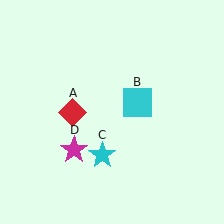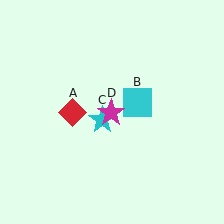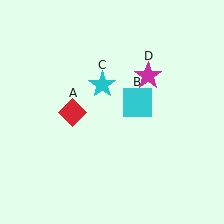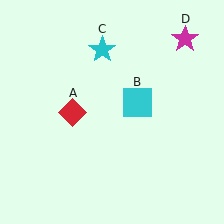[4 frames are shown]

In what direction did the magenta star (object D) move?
The magenta star (object D) moved up and to the right.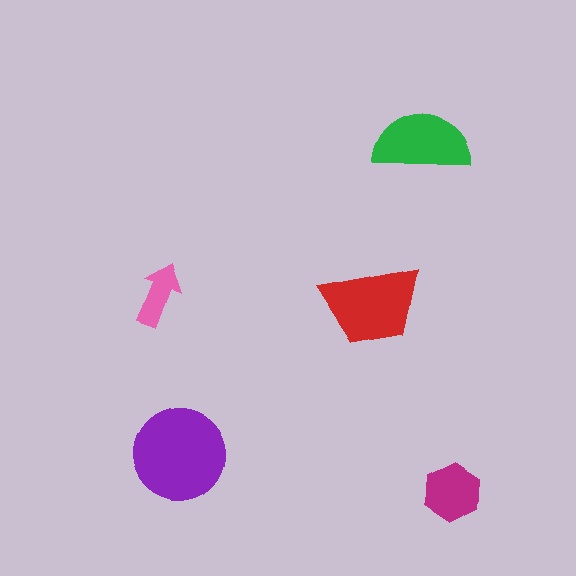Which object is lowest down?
The magenta hexagon is bottommost.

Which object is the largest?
The purple circle.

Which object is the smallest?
The pink arrow.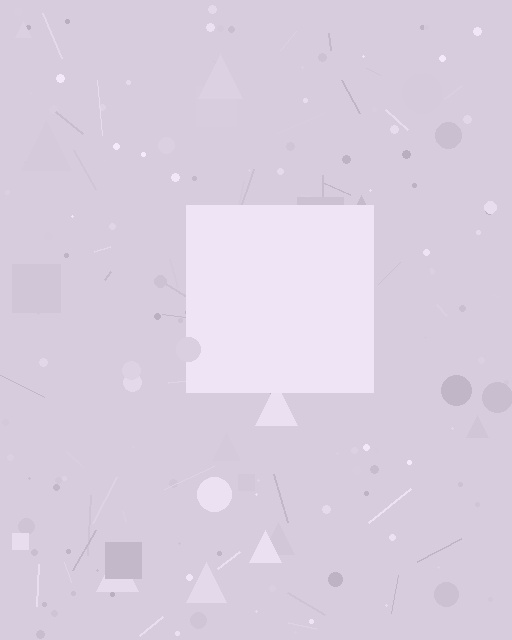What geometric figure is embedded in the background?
A square is embedded in the background.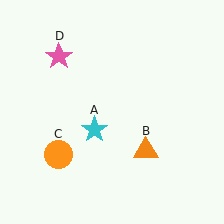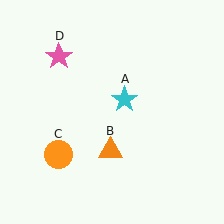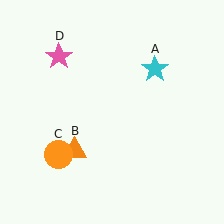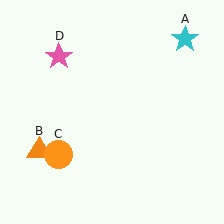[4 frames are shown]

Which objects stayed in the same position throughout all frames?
Orange circle (object C) and pink star (object D) remained stationary.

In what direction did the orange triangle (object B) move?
The orange triangle (object B) moved left.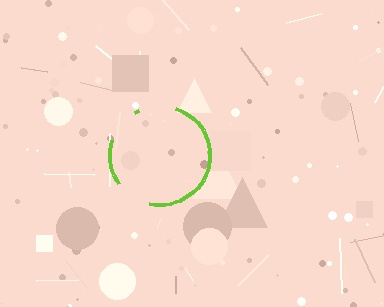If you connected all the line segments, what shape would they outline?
They would outline a circle.